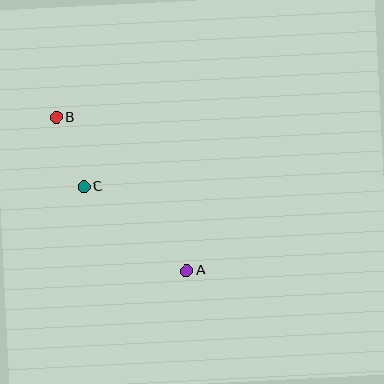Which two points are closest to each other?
Points B and C are closest to each other.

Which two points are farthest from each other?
Points A and B are farthest from each other.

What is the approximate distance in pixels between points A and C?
The distance between A and C is approximately 133 pixels.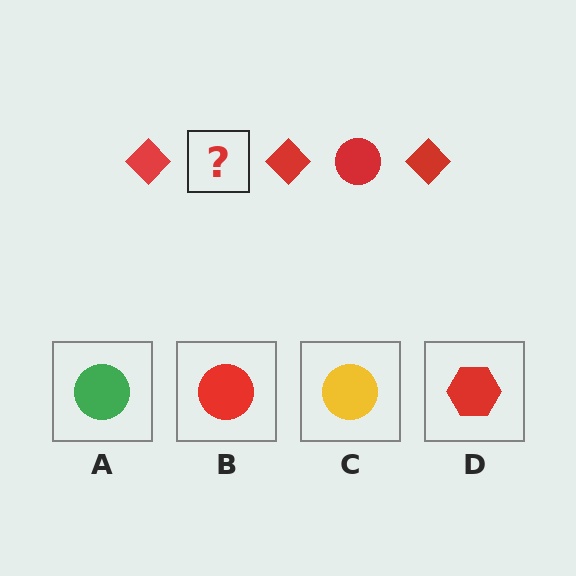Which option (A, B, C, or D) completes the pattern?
B.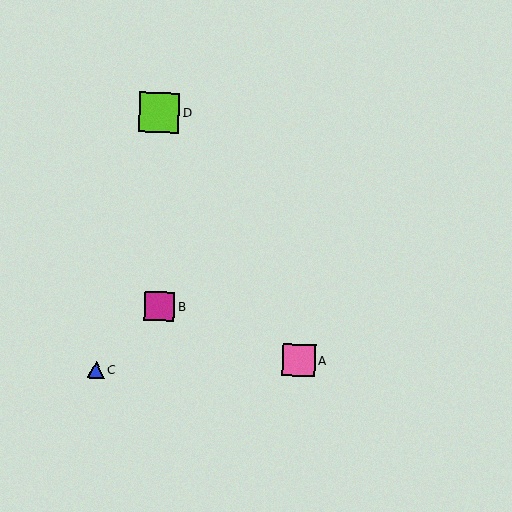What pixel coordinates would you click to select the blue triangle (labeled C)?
Click at (96, 370) to select the blue triangle C.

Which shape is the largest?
The lime square (labeled D) is the largest.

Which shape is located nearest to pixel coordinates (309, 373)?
The pink square (labeled A) at (299, 360) is nearest to that location.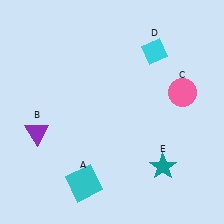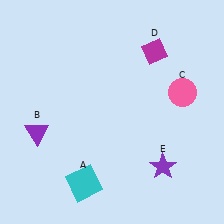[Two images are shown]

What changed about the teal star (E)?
In Image 1, E is teal. In Image 2, it changed to purple.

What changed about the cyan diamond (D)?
In Image 1, D is cyan. In Image 2, it changed to magenta.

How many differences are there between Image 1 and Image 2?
There are 2 differences between the two images.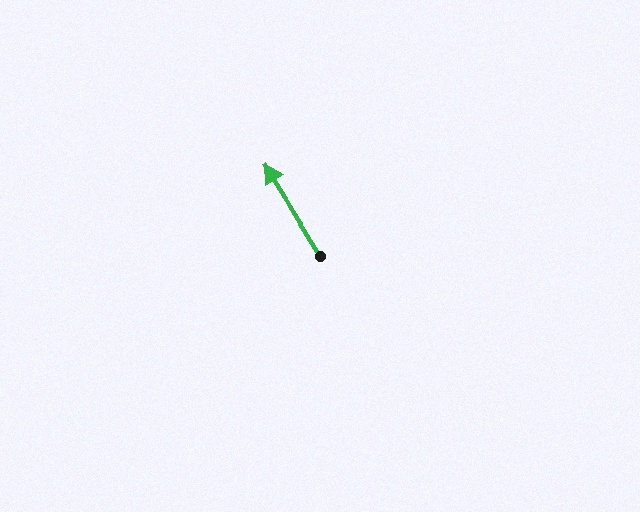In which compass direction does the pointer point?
Northwest.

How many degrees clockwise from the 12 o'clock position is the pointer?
Approximately 328 degrees.